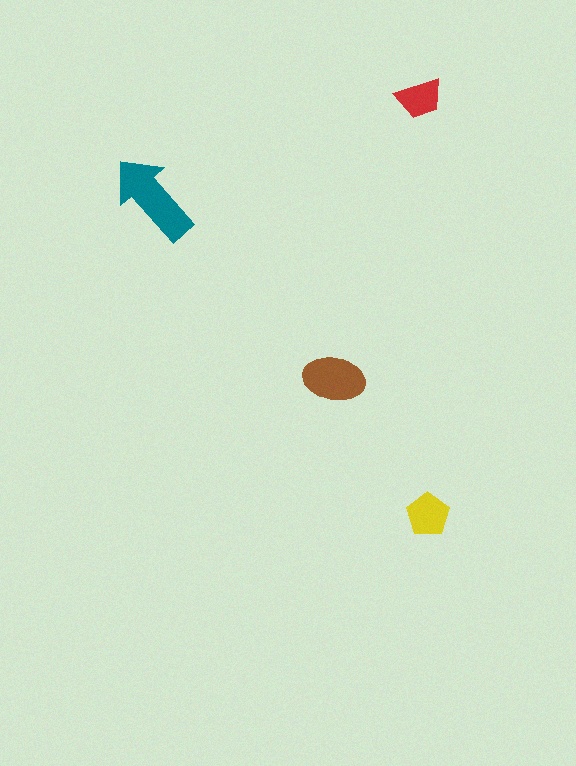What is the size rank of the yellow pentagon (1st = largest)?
3rd.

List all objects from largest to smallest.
The teal arrow, the brown ellipse, the yellow pentagon, the red trapezoid.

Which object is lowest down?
The yellow pentagon is bottommost.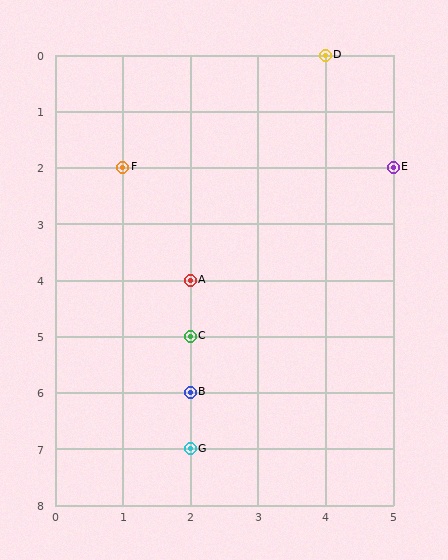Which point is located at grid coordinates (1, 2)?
Point F is at (1, 2).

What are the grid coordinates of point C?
Point C is at grid coordinates (2, 5).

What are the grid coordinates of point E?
Point E is at grid coordinates (5, 2).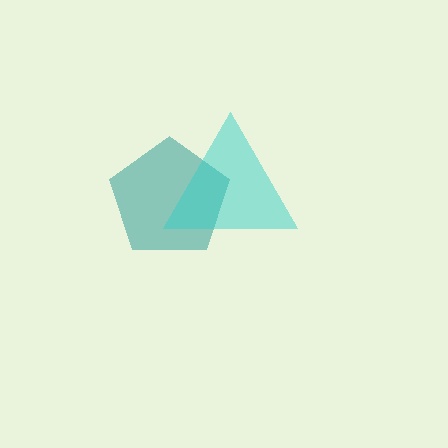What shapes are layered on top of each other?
The layered shapes are: a teal pentagon, a cyan triangle.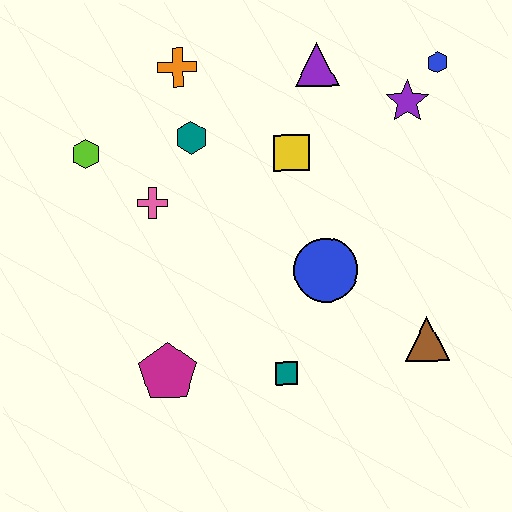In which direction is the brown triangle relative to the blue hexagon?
The brown triangle is below the blue hexagon.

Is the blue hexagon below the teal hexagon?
No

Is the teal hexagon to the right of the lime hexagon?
Yes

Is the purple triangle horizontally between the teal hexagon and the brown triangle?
Yes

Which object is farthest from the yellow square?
The magenta pentagon is farthest from the yellow square.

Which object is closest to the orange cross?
The teal hexagon is closest to the orange cross.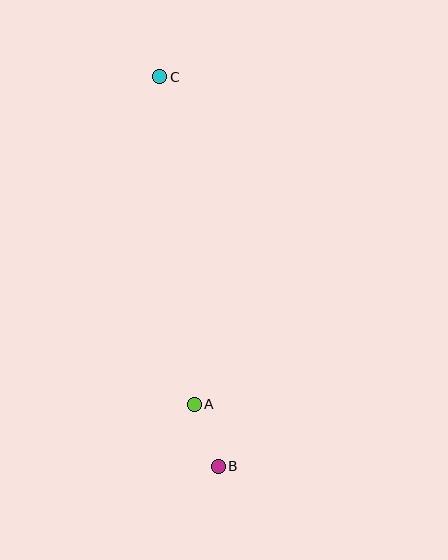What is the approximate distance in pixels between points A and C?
The distance between A and C is approximately 329 pixels.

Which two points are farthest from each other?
Points B and C are farthest from each other.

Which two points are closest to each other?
Points A and B are closest to each other.